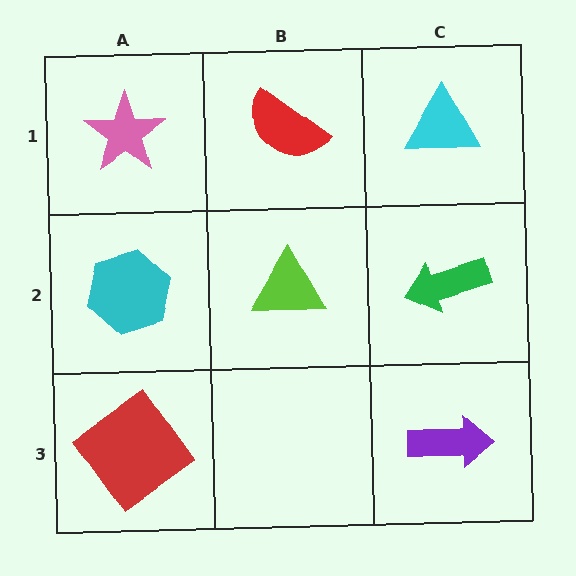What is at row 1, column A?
A pink star.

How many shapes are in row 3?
2 shapes.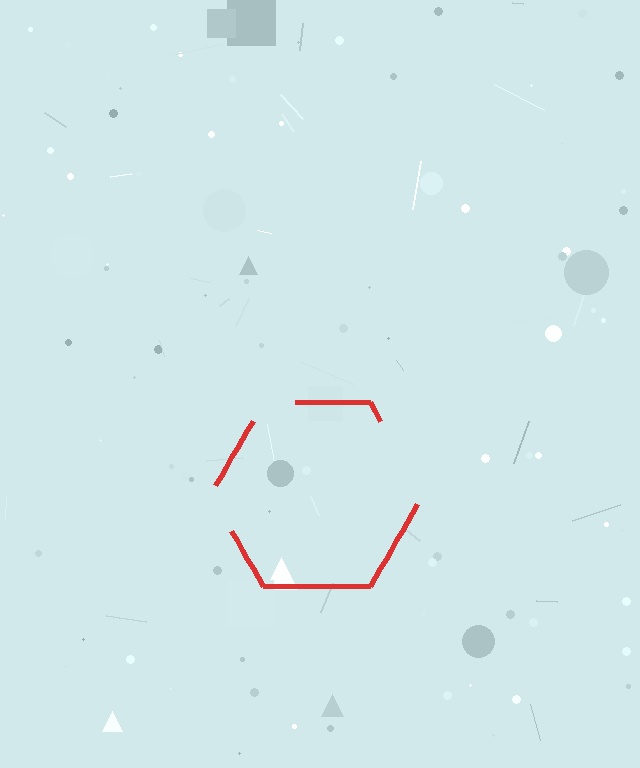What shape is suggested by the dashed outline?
The dashed outline suggests a hexagon.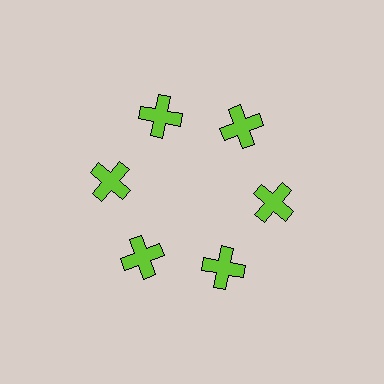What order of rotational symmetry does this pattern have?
This pattern has 6-fold rotational symmetry.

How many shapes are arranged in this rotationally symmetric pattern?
There are 6 shapes, arranged in 6 groups of 1.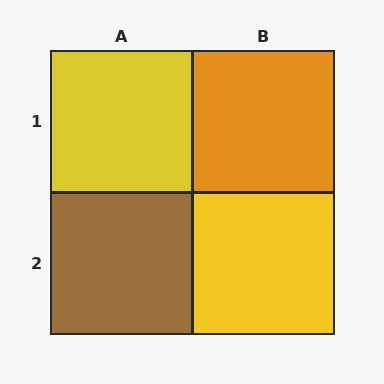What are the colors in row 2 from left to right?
Brown, yellow.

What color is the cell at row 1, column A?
Yellow.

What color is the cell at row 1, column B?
Orange.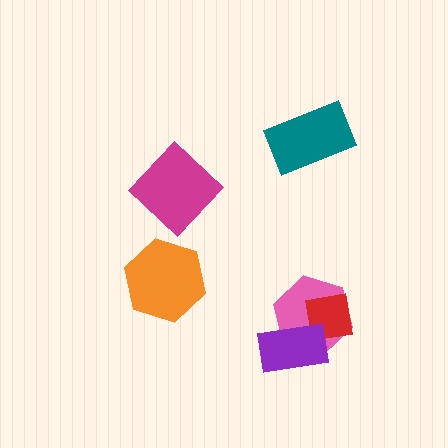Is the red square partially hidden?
Yes, it is partially covered by another shape.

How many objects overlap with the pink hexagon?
2 objects overlap with the pink hexagon.